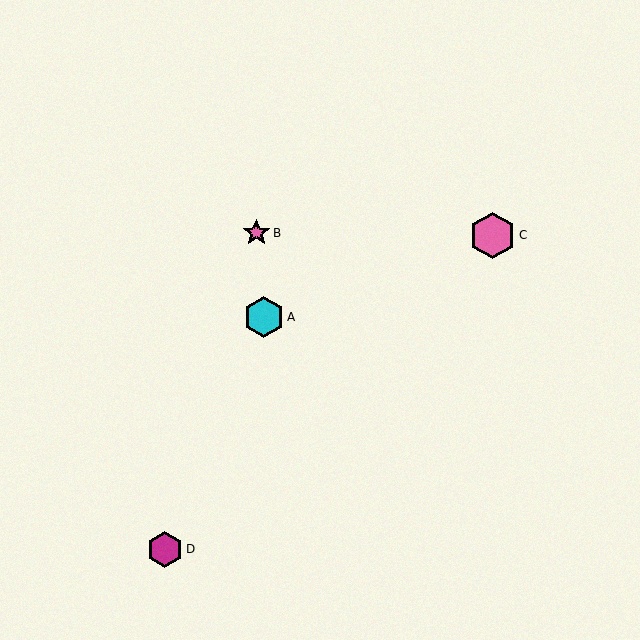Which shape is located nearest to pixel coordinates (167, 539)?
The magenta hexagon (labeled D) at (165, 549) is nearest to that location.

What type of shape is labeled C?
Shape C is a pink hexagon.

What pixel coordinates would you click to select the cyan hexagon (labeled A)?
Click at (264, 317) to select the cyan hexagon A.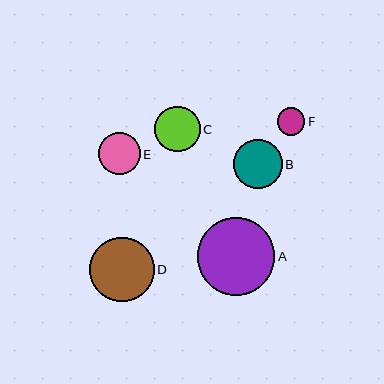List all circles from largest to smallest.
From largest to smallest: A, D, B, C, E, F.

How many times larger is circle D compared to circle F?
Circle D is approximately 2.4 times the size of circle F.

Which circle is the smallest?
Circle F is the smallest with a size of approximately 27 pixels.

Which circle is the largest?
Circle A is the largest with a size of approximately 77 pixels.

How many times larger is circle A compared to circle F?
Circle A is approximately 2.9 times the size of circle F.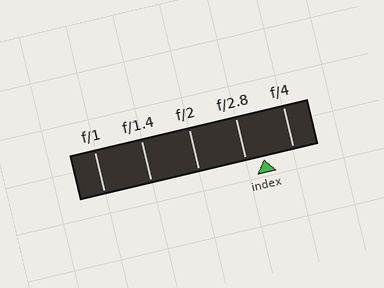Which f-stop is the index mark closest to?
The index mark is closest to f/2.8.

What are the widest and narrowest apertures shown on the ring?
The widest aperture shown is f/1 and the narrowest is f/4.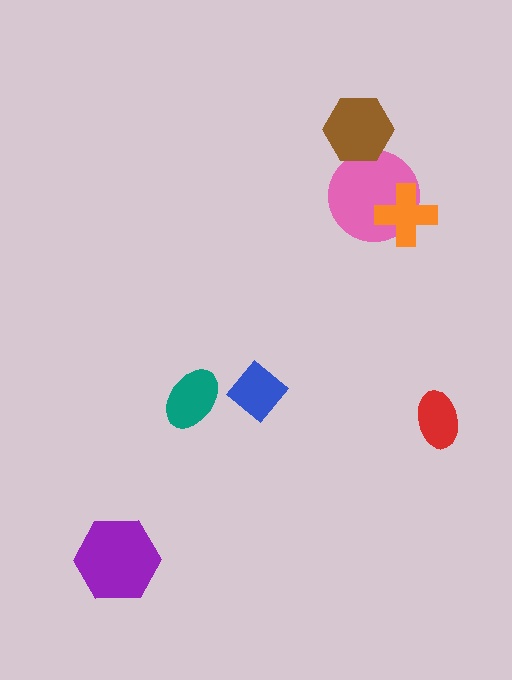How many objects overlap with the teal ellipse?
0 objects overlap with the teal ellipse.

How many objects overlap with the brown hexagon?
1 object overlaps with the brown hexagon.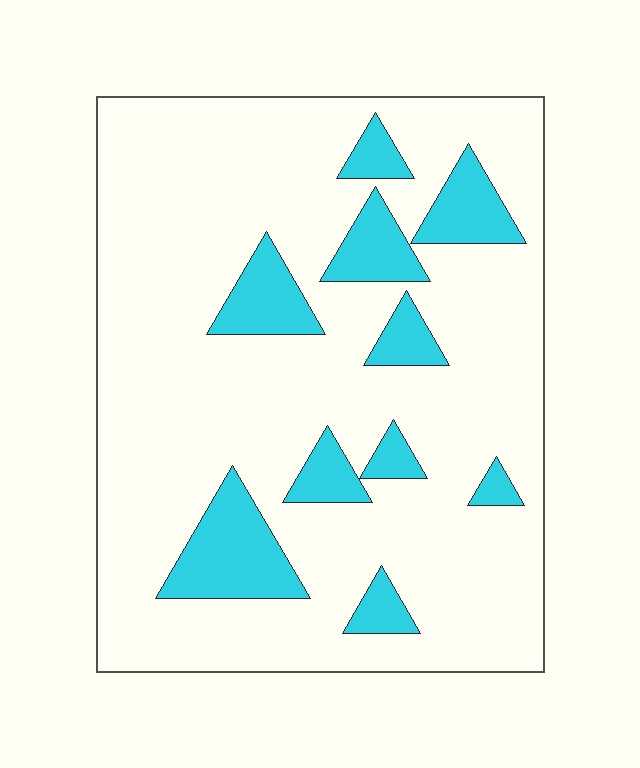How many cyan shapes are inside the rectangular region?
10.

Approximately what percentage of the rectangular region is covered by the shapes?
Approximately 15%.